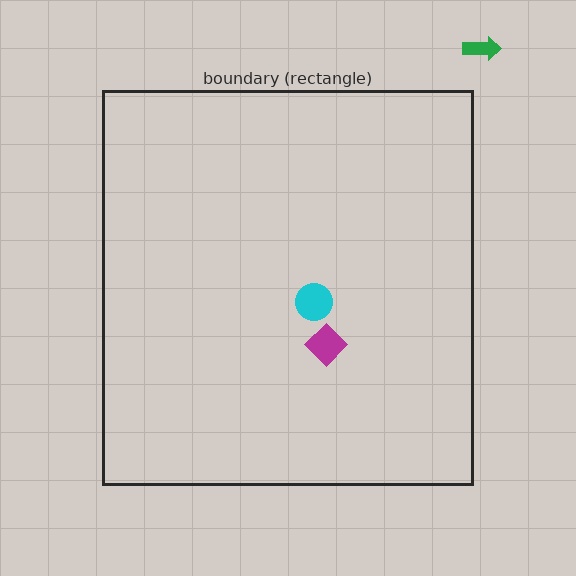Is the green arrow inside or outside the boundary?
Outside.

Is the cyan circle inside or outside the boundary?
Inside.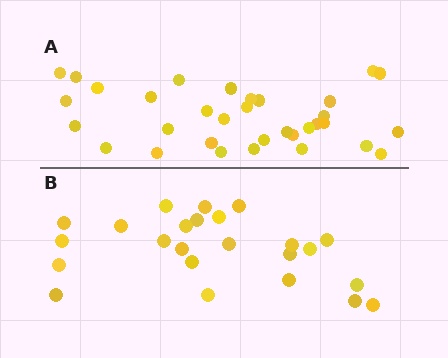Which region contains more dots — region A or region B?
Region A (the top region) has more dots.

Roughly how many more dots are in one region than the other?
Region A has roughly 8 or so more dots than region B.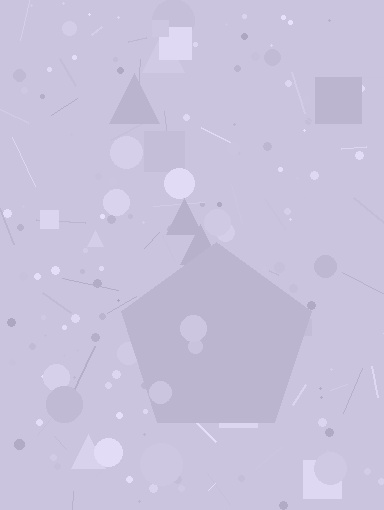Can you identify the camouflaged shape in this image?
The camouflaged shape is a pentagon.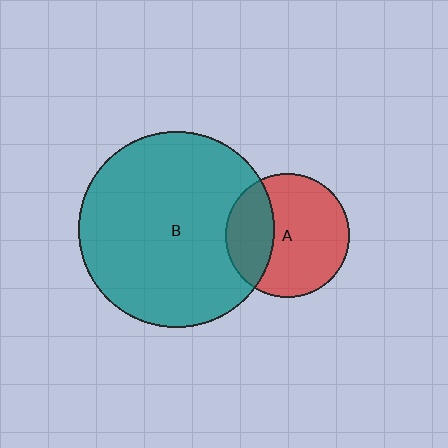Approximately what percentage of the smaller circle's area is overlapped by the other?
Approximately 30%.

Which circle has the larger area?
Circle B (teal).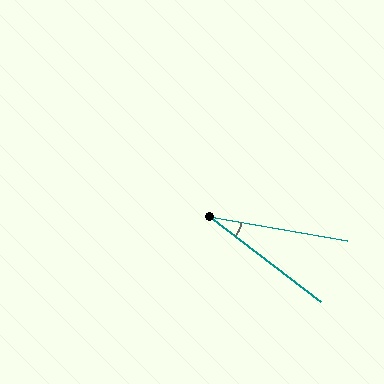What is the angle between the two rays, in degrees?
Approximately 28 degrees.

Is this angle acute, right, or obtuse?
It is acute.